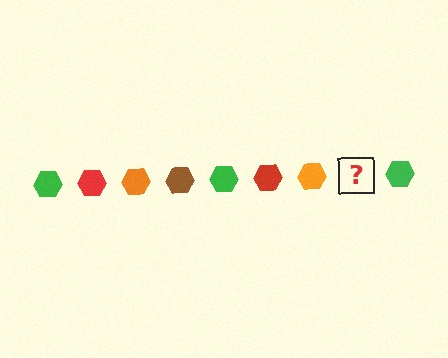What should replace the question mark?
The question mark should be replaced with a brown hexagon.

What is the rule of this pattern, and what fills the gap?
The rule is that the pattern cycles through green, red, orange, brown hexagons. The gap should be filled with a brown hexagon.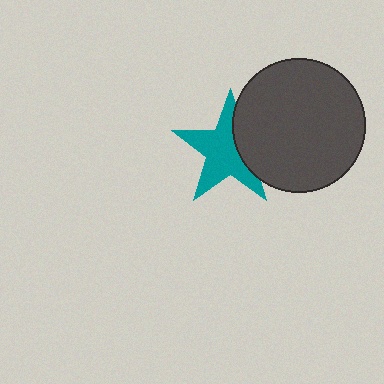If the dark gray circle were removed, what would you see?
You would see the complete teal star.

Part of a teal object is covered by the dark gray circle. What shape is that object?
It is a star.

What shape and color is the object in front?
The object in front is a dark gray circle.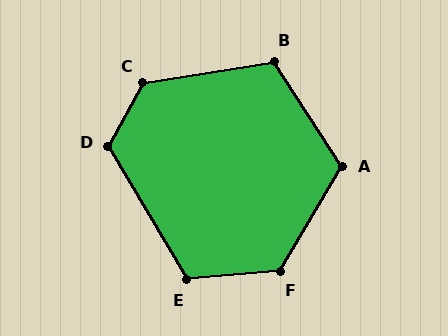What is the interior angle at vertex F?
Approximately 125 degrees (obtuse).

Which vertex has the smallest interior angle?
B, at approximately 113 degrees.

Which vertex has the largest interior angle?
C, at approximately 128 degrees.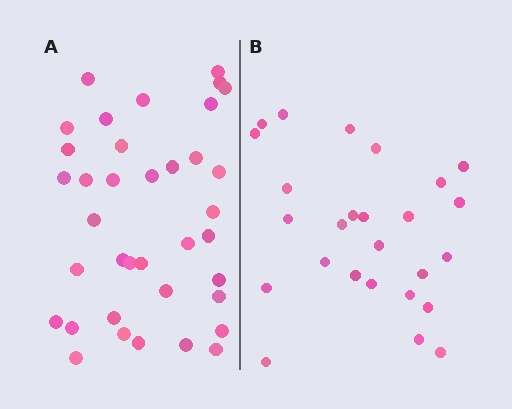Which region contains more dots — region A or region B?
Region A (the left region) has more dots.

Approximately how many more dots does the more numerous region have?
Region A has roughly 12 or so more dots than region B.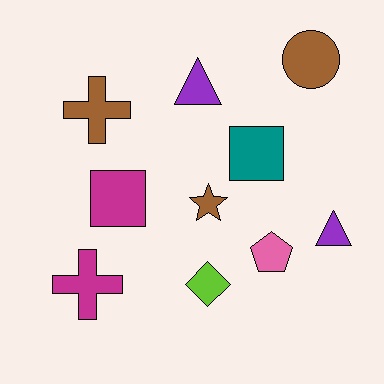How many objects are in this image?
There are 10 objects.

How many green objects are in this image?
There are no green objects.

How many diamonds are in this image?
There is 1 diamond.